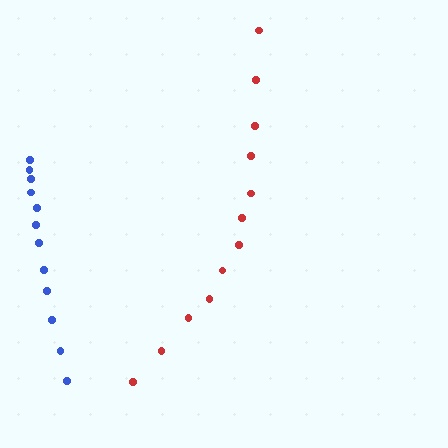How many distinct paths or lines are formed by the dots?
There are 2 distinct paths.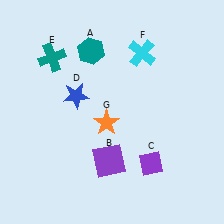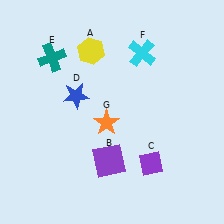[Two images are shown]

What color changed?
The hexagon (A) changed from teal in Image 1 to yellow in Image 2.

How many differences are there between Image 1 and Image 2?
There is 1 difference between the two images.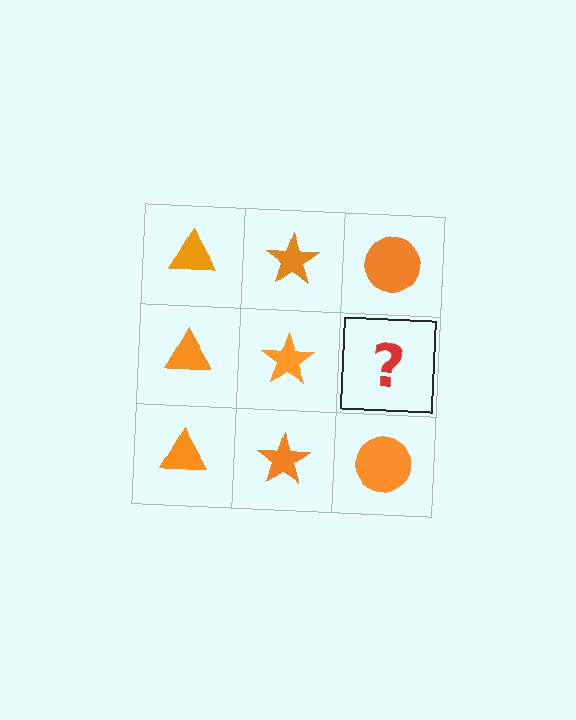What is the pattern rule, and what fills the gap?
The rule is that each column has a consistent shape. The gap should be filled with an orange circle.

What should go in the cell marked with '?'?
The missing cell should contain an orange circle.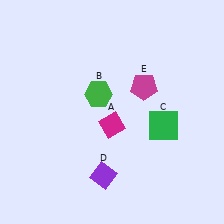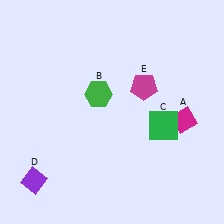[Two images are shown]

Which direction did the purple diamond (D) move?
The purple diamond (D) moved left.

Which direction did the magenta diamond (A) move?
The magenta diamond (A) moved right.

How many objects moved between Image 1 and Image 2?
2 objects moved between the two images.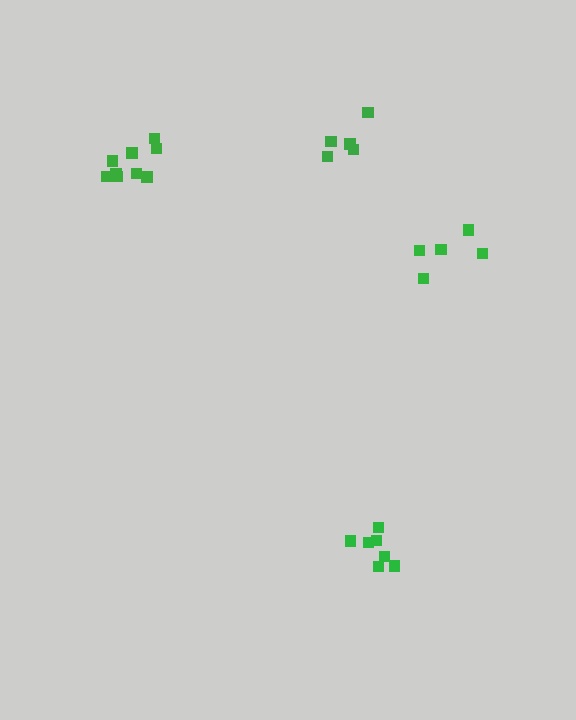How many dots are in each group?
Group 1: 5 dots, Group 2: 9 dots, Group 3: 7 dots, Group 4: 5 dots (26 total).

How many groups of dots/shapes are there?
There are 4 groups.